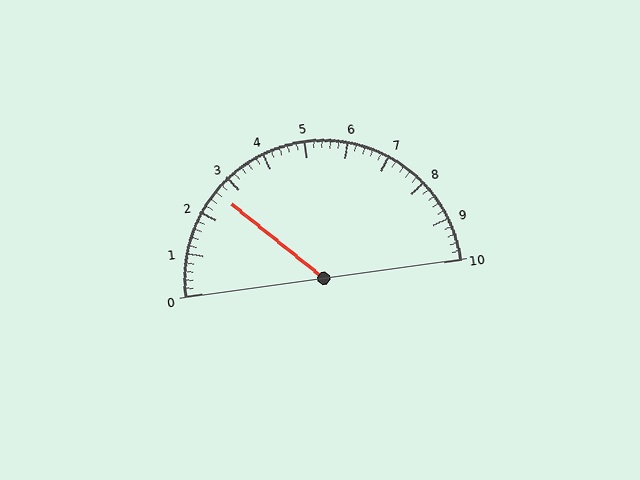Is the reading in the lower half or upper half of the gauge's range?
The reading is in the lower half of the range (0 to 10).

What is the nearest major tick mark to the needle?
The nearest major tick mark is 3.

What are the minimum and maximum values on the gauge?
The gauge ranges from 0 to 10.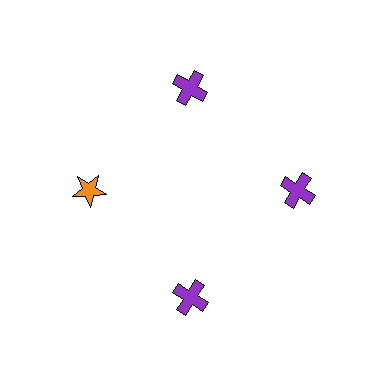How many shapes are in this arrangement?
There are 4 shapes arranged in a ring pattern.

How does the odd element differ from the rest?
It differs in both color (orange instead of purple) and shape (star instead of cross).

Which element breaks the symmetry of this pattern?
The orange star at roughly the 9 o'clock position breaks the symmetry. All other shapes are purple crosses.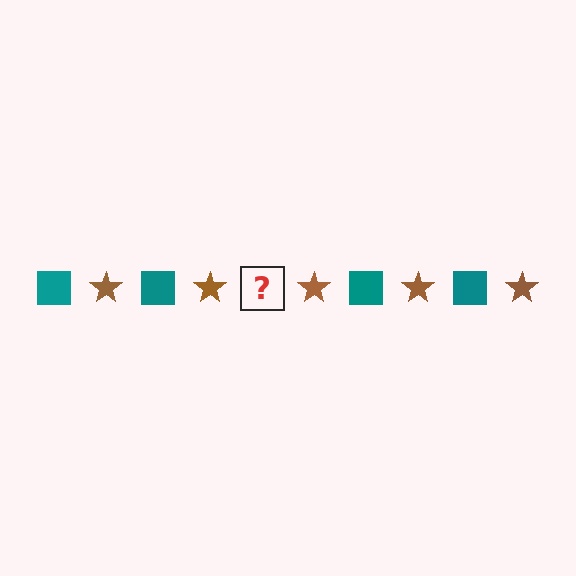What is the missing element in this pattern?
The missing element is a teal square.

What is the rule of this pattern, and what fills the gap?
The rule is that the pattern alternates between teal square and brown star. The gap should be filled with a teal square.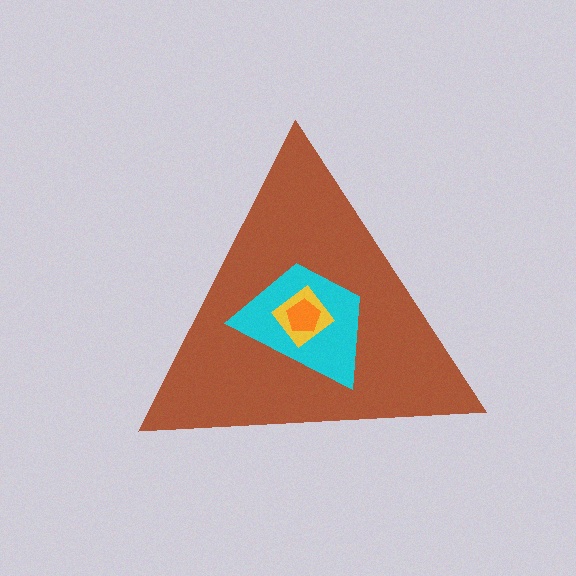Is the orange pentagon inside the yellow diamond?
Yes.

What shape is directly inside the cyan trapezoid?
The yellow diamond.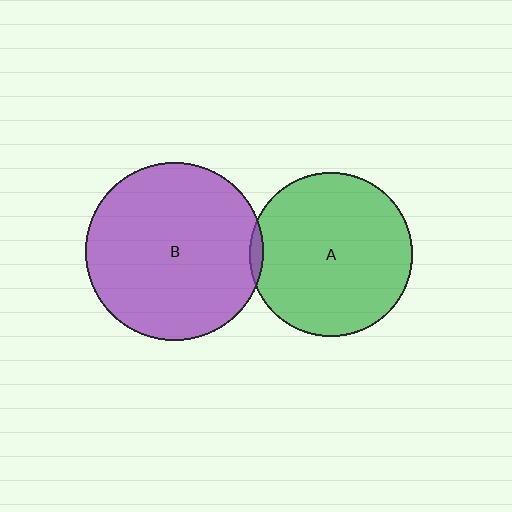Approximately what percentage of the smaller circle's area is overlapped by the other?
Approximately 5%.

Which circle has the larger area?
Circle B (purple).